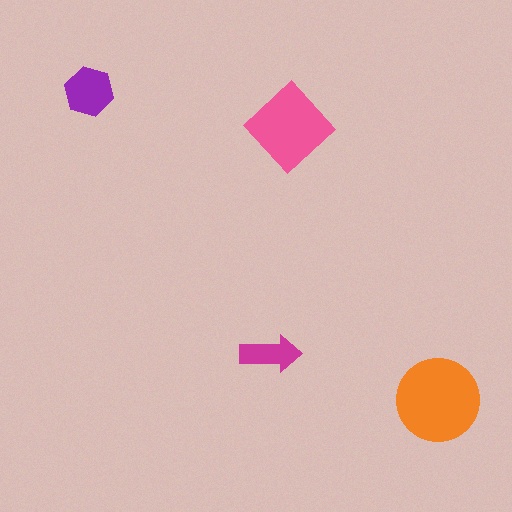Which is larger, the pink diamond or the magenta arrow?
The pink diamond.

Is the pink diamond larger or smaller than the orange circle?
Smaller.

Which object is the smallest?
The magenta arrow.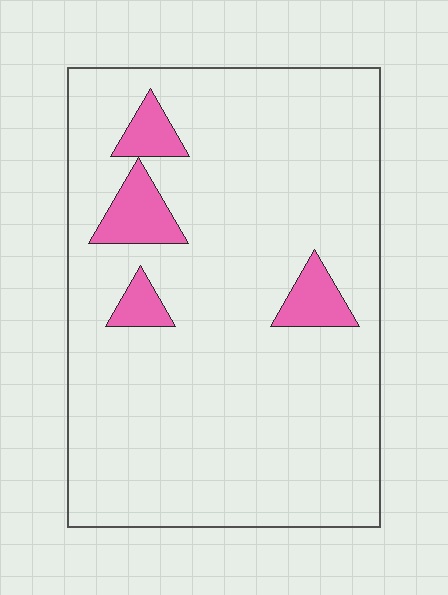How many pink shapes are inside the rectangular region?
4.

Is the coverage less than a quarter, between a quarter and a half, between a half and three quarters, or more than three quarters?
Less than a quarter.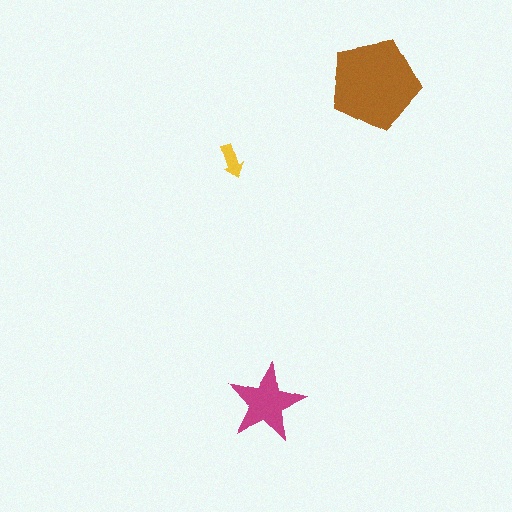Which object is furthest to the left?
The yellow arrow is leftmost.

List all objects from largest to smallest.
The brown pentagon, the magenta star, the yellow arrow.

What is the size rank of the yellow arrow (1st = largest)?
3rd.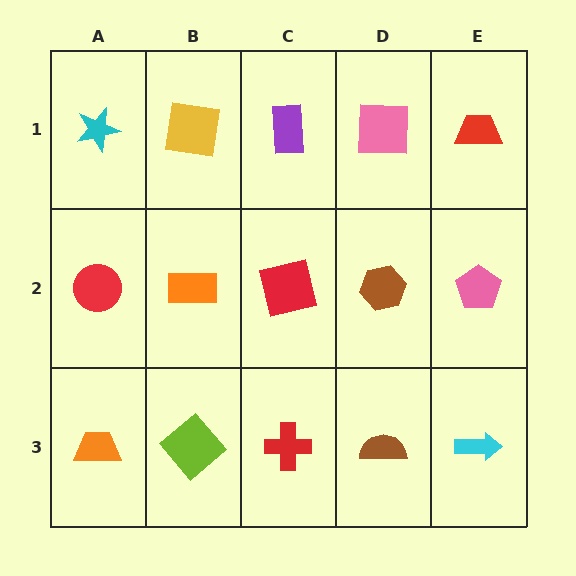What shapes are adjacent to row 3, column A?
A red circle (row 2, column A), a lime diamond (row 3, column B).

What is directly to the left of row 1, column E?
A pink square.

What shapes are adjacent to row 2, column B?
A yellow square (row 1, column B), a lime diamond (row 3, column B), a red circle (row 2, column A), a red square (row 2, column C).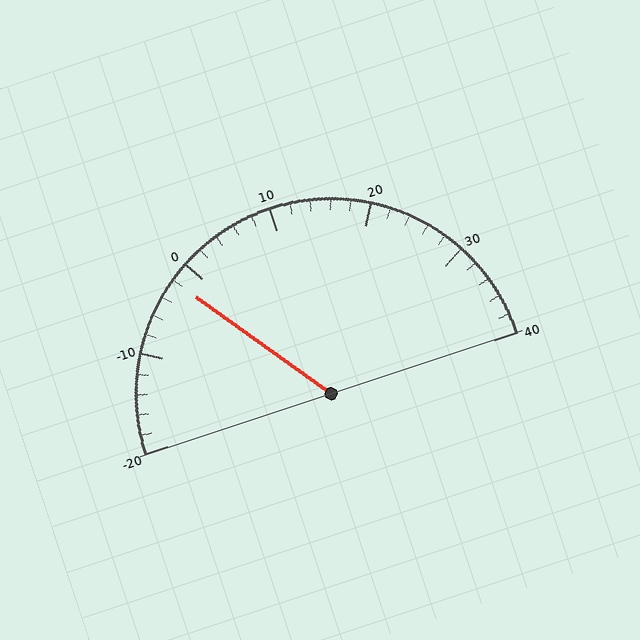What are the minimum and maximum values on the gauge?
The gauge ranges from -20 to 40.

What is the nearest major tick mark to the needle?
The nearest major tick mark is 0.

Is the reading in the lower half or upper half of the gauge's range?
The reading is in the lower half of the range (-20 to 40).